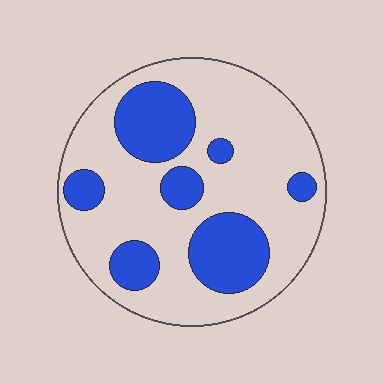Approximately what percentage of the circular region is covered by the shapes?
Approximately 30%.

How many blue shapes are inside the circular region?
7.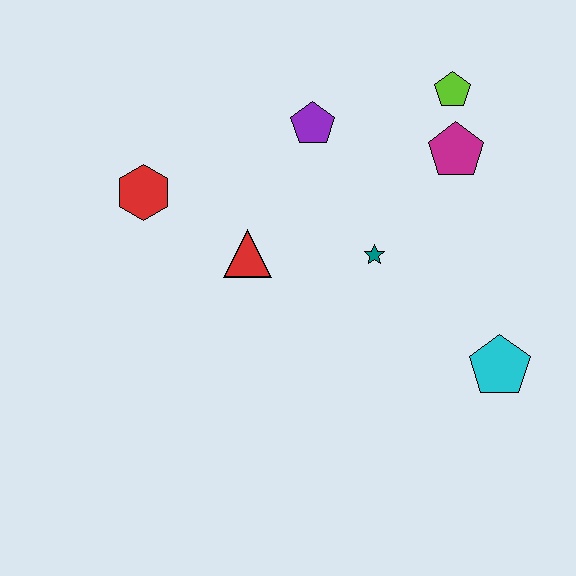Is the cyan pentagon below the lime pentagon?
Yes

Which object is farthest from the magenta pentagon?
The red hexagon is farthest from the magenta pentagon.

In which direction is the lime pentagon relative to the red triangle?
The lime pentagon is to the right of the red triangle.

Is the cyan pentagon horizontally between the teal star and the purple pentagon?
No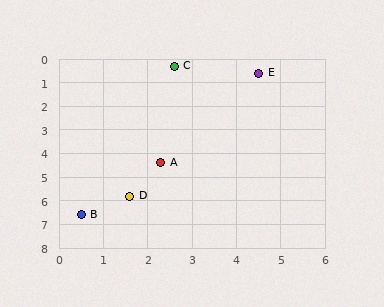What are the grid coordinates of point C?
Point C is at approximately (2.6, 0.3).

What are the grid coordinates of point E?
Point E is at approximately (4.5, 0.6).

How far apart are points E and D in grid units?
Points E and D are about 6.0 grid units apart.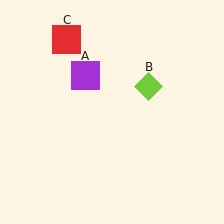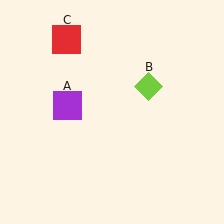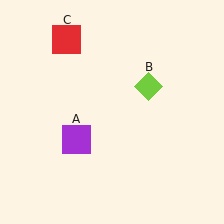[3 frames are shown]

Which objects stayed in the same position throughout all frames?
Lime diamond (object B) and red square (object C) remained stationary.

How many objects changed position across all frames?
1 object changed position: purple square (object A).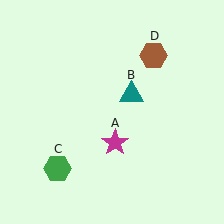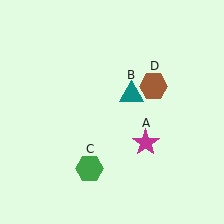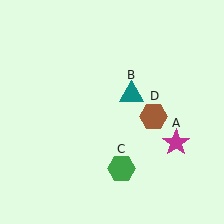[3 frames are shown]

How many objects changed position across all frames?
3 objects changed position: magenta star (object A), green hexagon (object C), brown hexagon (object D).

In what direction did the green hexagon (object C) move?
The green hexagon (object C) moved right.